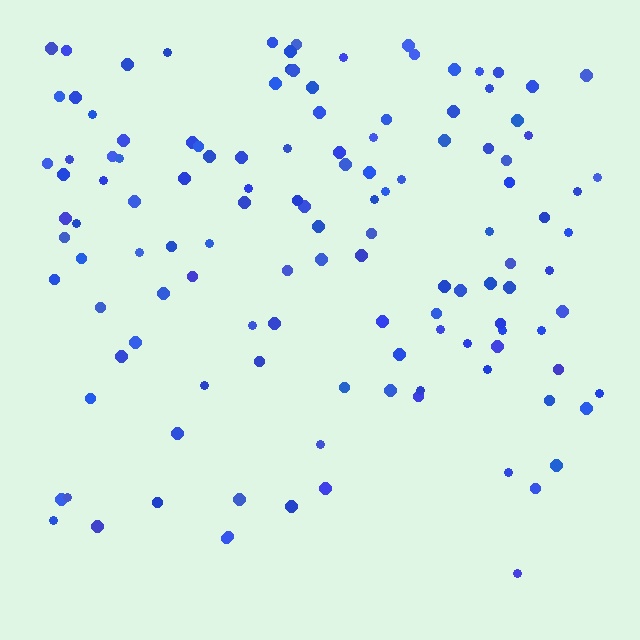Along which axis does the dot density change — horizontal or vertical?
Vertical.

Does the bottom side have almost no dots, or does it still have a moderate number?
Still a moderate number, just noticeably fewer than the top.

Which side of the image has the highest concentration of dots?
The top.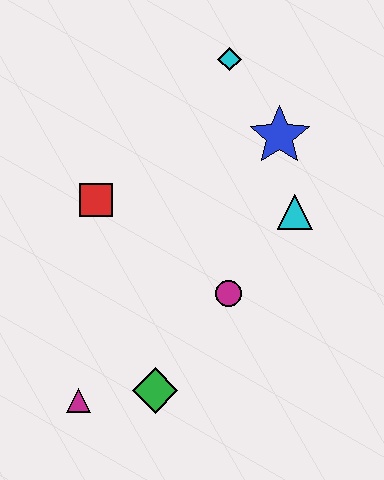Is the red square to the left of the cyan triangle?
Yes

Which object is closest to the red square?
The magenta circle is closest to the red square.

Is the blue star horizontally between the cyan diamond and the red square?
No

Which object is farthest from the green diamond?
The cyan diamond is farthest from the green diamond.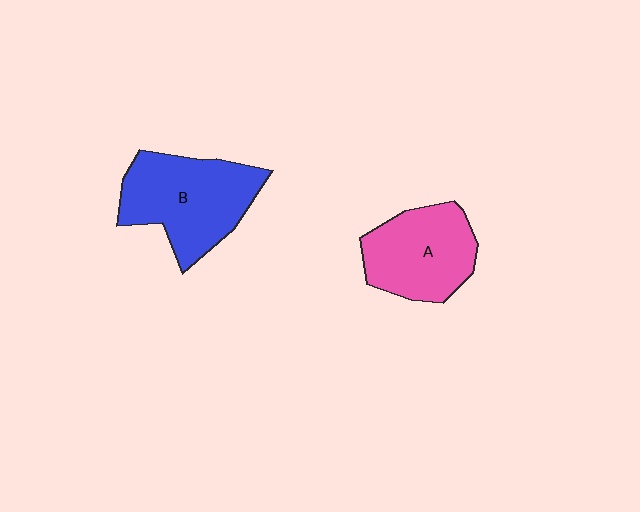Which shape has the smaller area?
Shape A (pink).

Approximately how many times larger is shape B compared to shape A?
Approximately 1.2 times.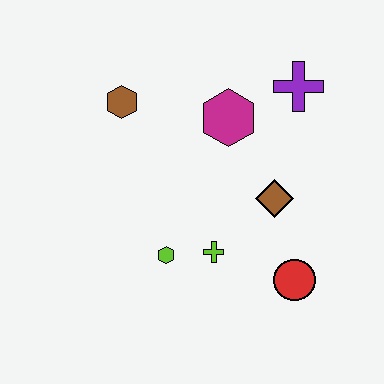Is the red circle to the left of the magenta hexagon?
No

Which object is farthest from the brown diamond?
The brown hexagon is farthest from the brown diamond.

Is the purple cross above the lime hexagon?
Yes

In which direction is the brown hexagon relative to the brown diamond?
The brown hexagon is to the left of the brown diamond.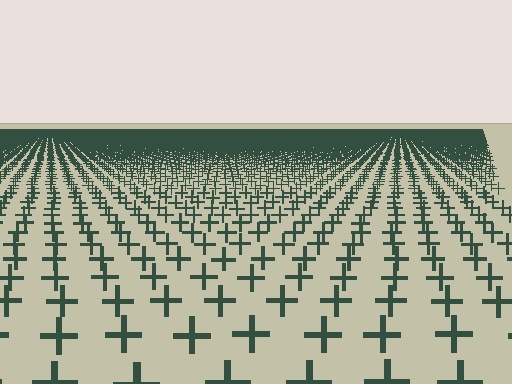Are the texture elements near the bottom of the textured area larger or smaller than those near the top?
Larger. Near the bottom, elements are closer to the viewer and appear at a bigger on-screen size.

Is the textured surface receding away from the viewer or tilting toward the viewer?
The surface is receding away from the viewer. Texture elements get smaller and denser toward the top.